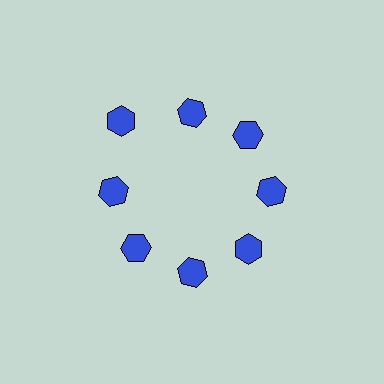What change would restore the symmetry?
The symmetry would be restored by moving it inward, back onto the ring so that all 8 hexagons sit at equal angles and equal distance from the center.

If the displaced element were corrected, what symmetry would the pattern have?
It would have 8-fold rotational symmetry — the pattern would map onto itself every 45 degrees.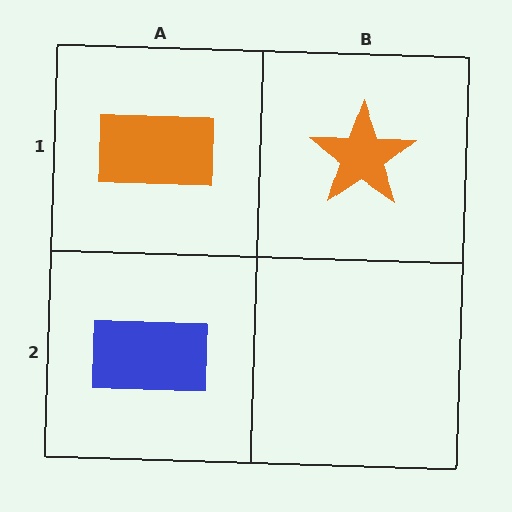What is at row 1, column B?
An orange star.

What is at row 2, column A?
A blue rectangle.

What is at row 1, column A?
An orange rectangle.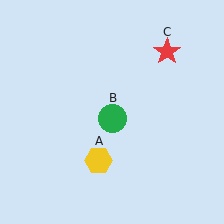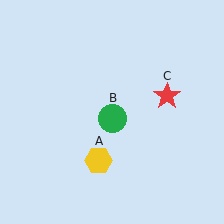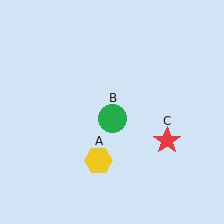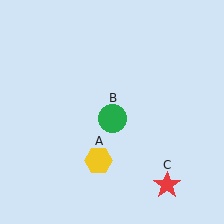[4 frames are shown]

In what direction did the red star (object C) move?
The red star (object C) moved down.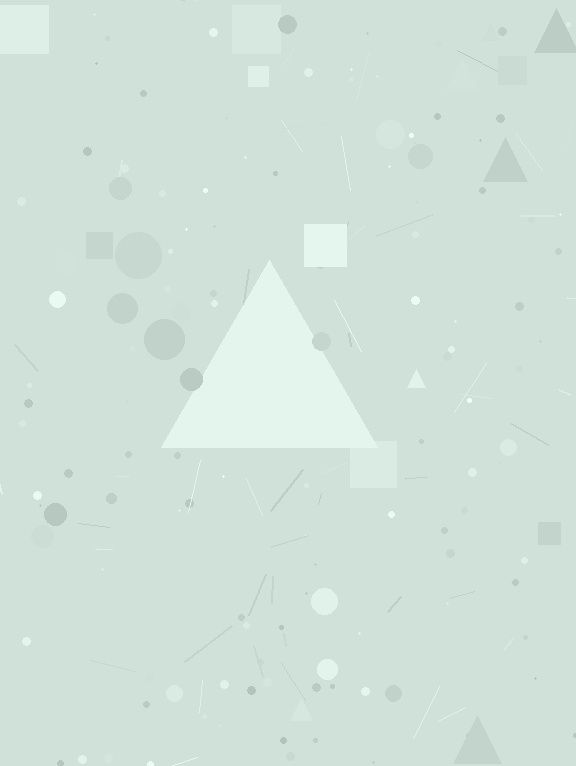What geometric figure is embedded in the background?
A triangle is embedded in the background.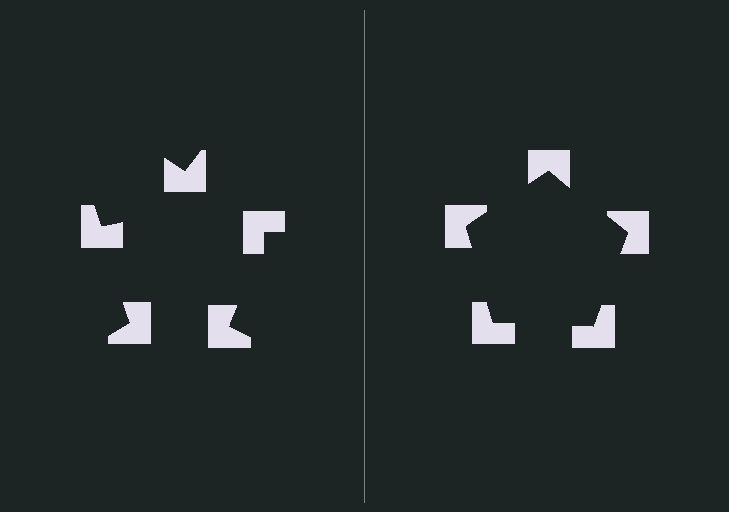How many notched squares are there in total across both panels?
10 — 5 on each side.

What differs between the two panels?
The notched squares are positioned identically on both sides; only the wedge orientations differ. On the right they align to a pentagon; on the left they are misaligned.